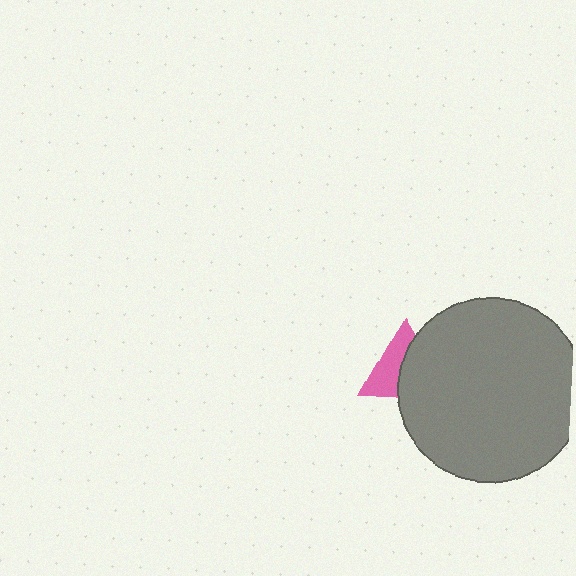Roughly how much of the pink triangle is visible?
About half of it is visible (roughly 49%).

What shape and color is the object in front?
The object in front is a gray circle.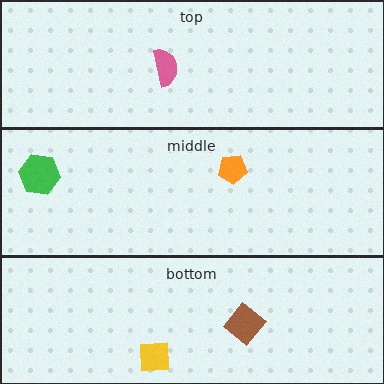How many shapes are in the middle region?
2.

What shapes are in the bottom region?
The yellow square, the brown diamond.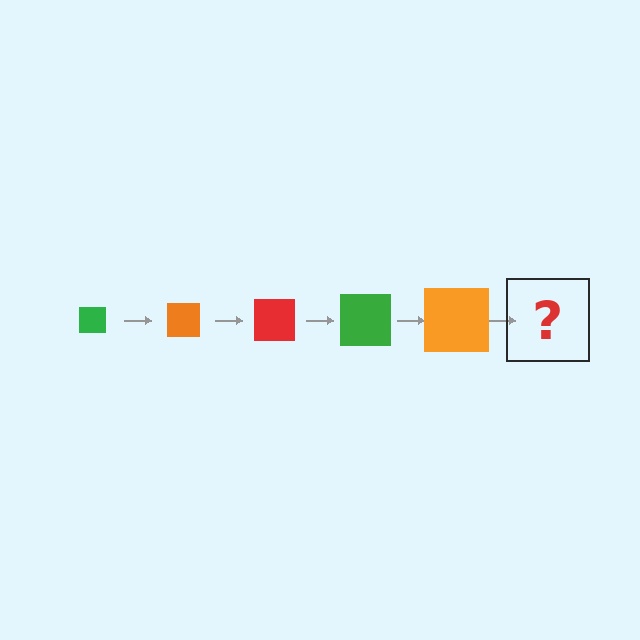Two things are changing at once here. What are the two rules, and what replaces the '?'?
The two rules are that the square grows larger each step and the color cycles through green, orange, and red. The '?' should be a red square, larger than the previous one.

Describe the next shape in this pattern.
It should be a red square, larger than the previous one.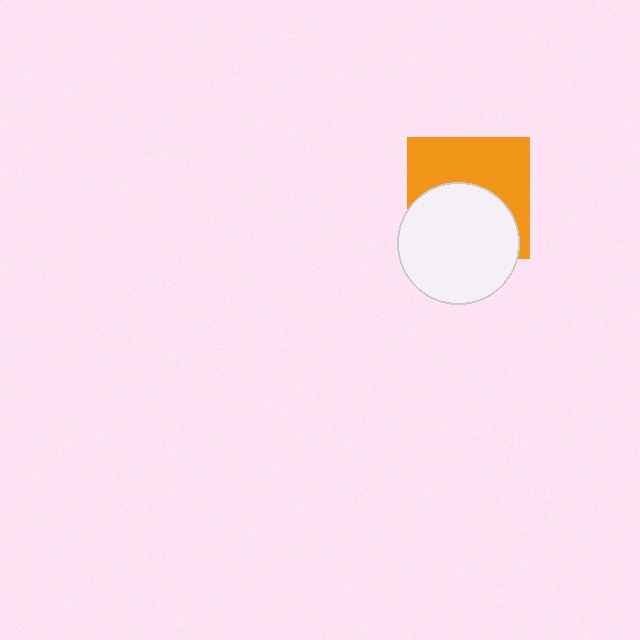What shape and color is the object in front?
The object in front is a white circle.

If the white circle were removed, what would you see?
You would see the complete orange square.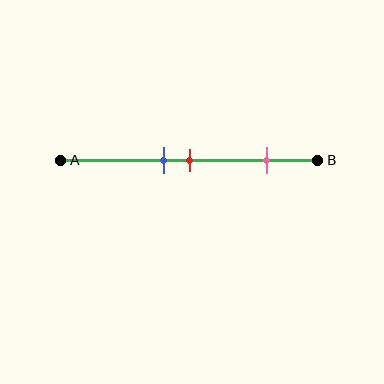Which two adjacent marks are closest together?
The blue and red marks are the closest adjacent pair.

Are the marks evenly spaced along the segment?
No, the marks are not evenly spaced.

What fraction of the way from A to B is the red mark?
The red mark is approximately 50% (0.5) of the way from A to B.